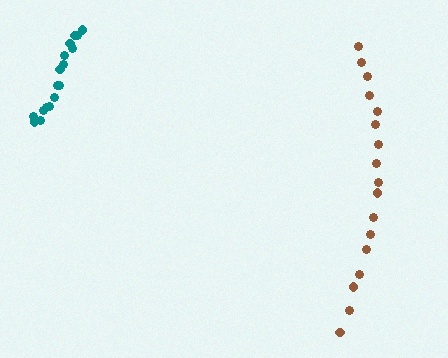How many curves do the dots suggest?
There are 2 distinct paths.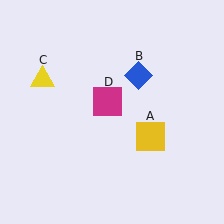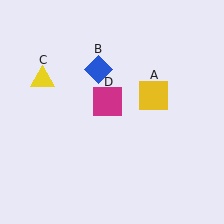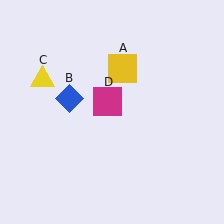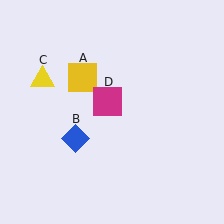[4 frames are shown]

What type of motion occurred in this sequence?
The yellow square (object A), blue diamond (object B) rotated counterclockwise around the center of the scene.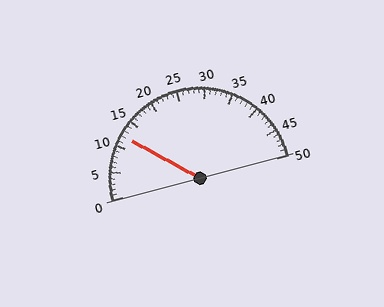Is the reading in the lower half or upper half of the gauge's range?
The reading is in the lower half of the range (0 to 50).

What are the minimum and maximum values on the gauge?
The gauge ranges from 0 to 50.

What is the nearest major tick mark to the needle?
The nearest major tick mark is 10.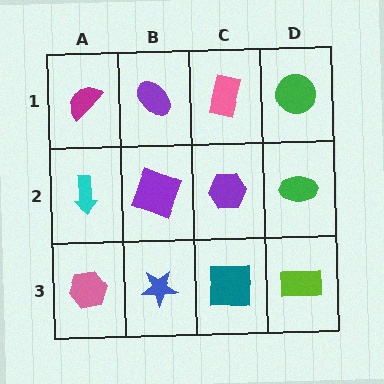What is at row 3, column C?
A teal square.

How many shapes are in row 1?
4 shapes.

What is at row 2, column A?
A cyan arrow.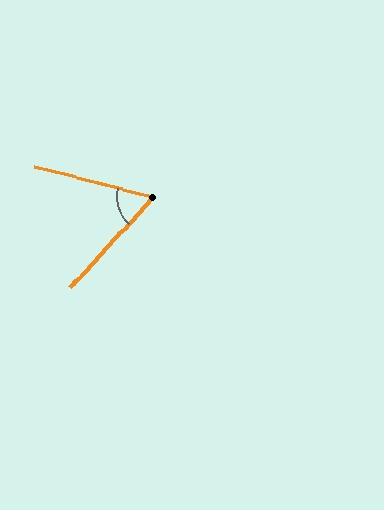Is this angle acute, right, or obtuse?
It is acute.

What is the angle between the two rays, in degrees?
Approximately 62 degrees.